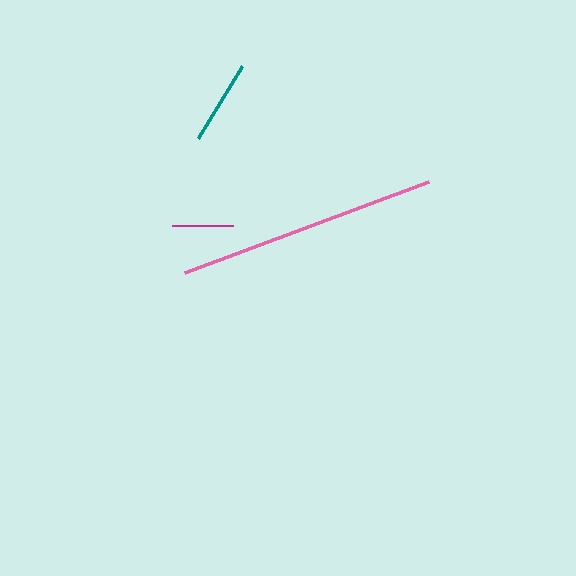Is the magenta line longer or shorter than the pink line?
The pink line is longer than the magenta line.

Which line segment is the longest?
The pink line is the longest at approximately 261 pixels.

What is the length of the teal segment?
The teal segment is approximately 84 pixels long.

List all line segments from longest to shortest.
From longest to shortest: pink, teal, magenta.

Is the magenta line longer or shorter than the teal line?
The teal line is longer than the magenta line.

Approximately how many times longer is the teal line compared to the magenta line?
The teal line is approximately 1.4 times the length of the magenta line.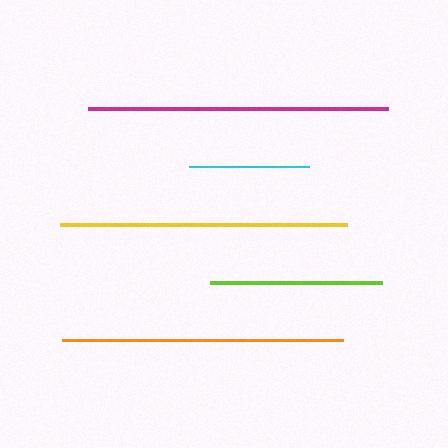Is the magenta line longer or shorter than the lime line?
The magenta line is longer than the lime line.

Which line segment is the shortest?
The cyan line is the shortest at approximately 120 pixels.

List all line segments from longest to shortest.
From longest to shortest: magenta, yellow, orange, lime, cyan.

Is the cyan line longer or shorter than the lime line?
The lime line is longer than the cyan line.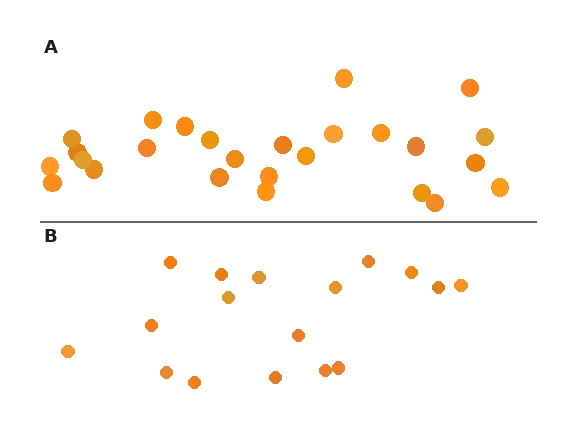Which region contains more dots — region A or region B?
Region A (the top region) has more dots.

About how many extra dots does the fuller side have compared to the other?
Region A has roughly 8 or so more dots than region B.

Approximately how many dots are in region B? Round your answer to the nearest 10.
About 20 dots. (The exact count is 17, which rounds to 20.)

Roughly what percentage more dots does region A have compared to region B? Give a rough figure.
About 55% more.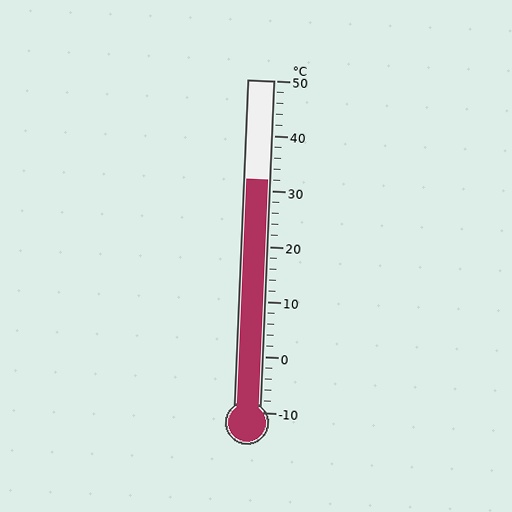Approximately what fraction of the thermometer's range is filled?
The thermometer is filled to approximately 70% of its range.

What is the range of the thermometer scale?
The thermometer scale ranges from -10°C to 50°C.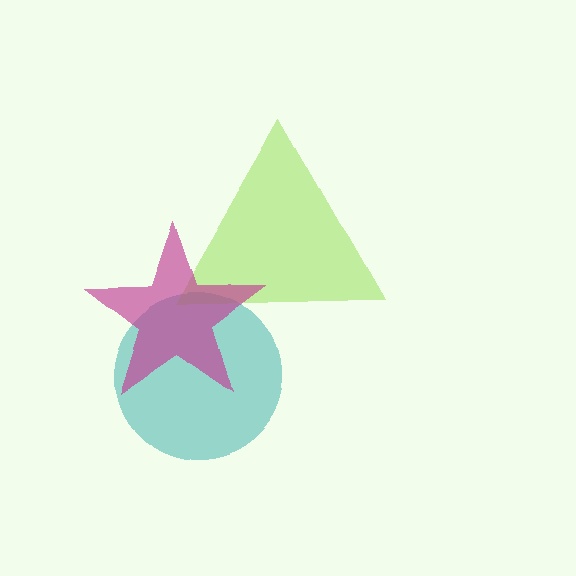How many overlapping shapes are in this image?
There are 3 overlapping shapes in the image.